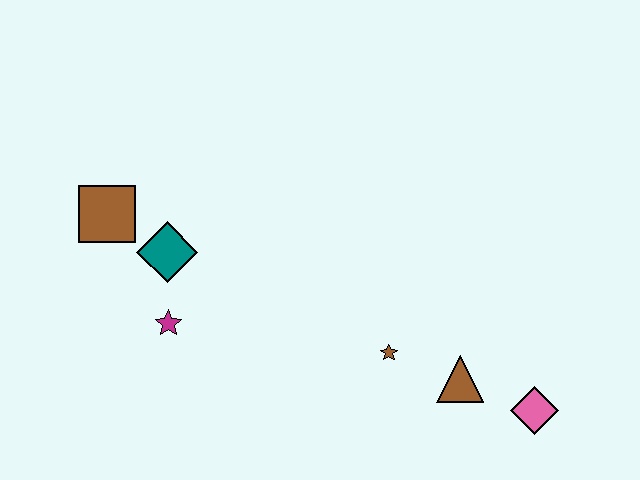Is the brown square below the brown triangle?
No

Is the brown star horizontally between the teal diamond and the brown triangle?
Yes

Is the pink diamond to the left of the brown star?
No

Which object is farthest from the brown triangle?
The brown square is farthest from the brown triangle.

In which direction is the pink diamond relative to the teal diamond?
The pink diamond is to the right of the teal diamond.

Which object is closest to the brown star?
The brown triangle is closest to the brown star.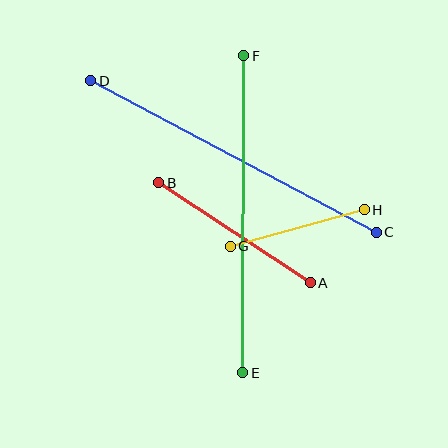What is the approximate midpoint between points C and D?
The midpoint is at approximately (234, 156) pixels.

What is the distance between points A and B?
The distance is approximately 182 pixels.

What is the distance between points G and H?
The distance is approximately 139 pixels.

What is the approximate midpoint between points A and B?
The midpoint is at approximately (235, 233) pixels.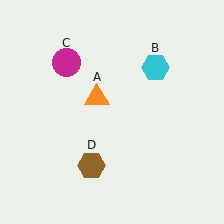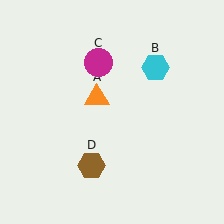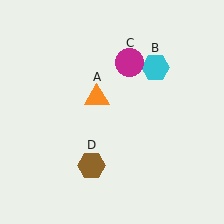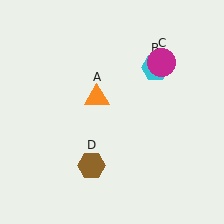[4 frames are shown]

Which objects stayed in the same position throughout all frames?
Orange triangle (object A) and cyan hexagon (object B) and brown hexagon (object D) remained stationary.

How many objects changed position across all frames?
1 object changed position: magenta circle (object C).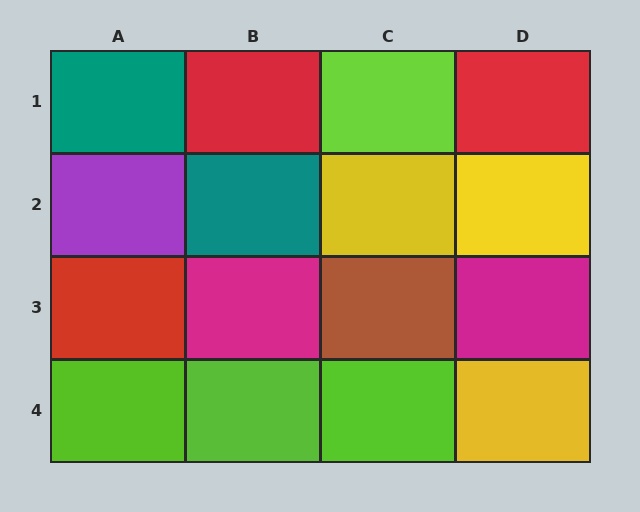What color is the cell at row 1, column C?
Lime.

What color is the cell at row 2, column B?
Teal.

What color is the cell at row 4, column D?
Yellow.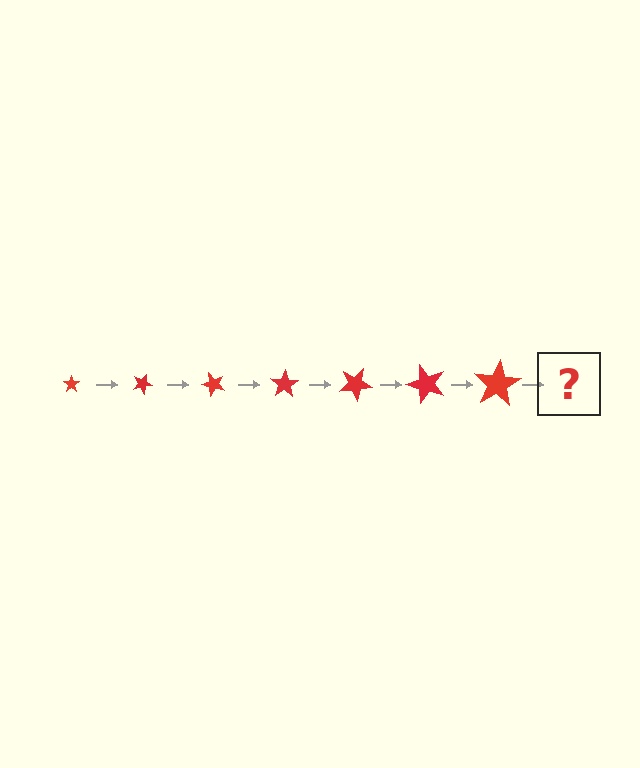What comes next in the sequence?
The next element should be a star, larger than the previous one and rotated 175 degrees from the start.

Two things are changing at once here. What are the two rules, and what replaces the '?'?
The two rules are that the star grows larger each step and it rotates 25 degrees each step. The '?' should be a star, larger than the previous one and rotated 175 degrees from the start.